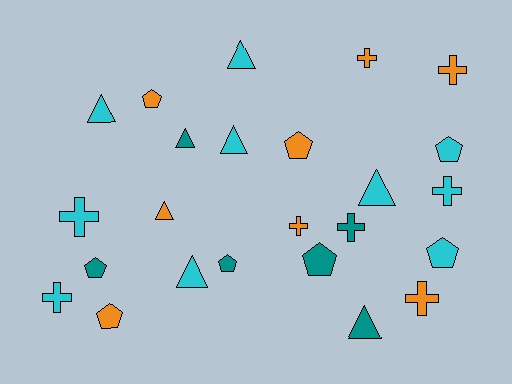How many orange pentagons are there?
There are 3 orange pentagons.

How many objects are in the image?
There are 24 objects.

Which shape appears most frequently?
Pentagon, with 8 objects.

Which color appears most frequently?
Cyan, with 10 objects.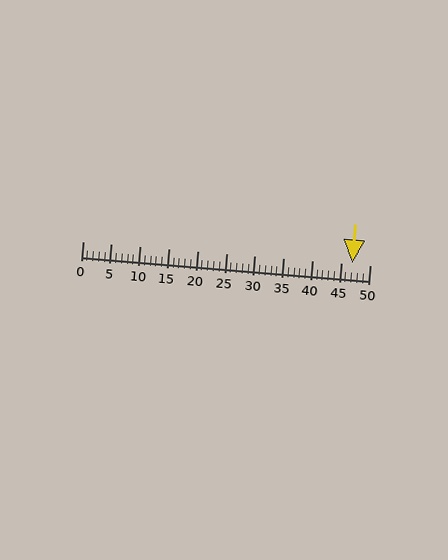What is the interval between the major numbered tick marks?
The major tick marks are spaced 5 units apart.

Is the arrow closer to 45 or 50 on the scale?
The arrow is closer to 45.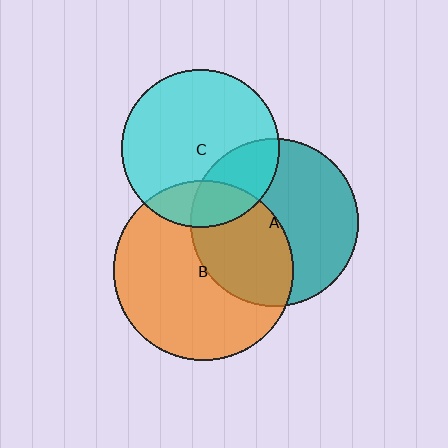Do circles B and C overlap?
Yes.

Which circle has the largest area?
Circle B (orange).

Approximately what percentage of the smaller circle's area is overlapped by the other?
Approximately 20%.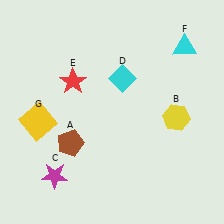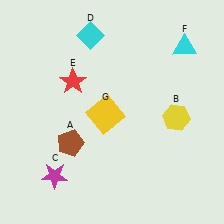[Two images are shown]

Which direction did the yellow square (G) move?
The yellow square (G) moved right.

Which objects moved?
The objects that moved are: the cyan diamond (D), the yellow square (G).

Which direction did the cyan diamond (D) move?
The cyan diamond (D) moved up.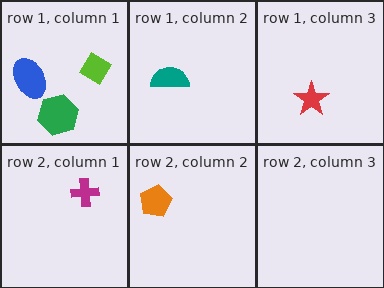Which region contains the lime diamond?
The row 1, column 1 region.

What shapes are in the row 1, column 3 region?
The red star.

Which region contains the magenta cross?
The row 2, column 1 region.